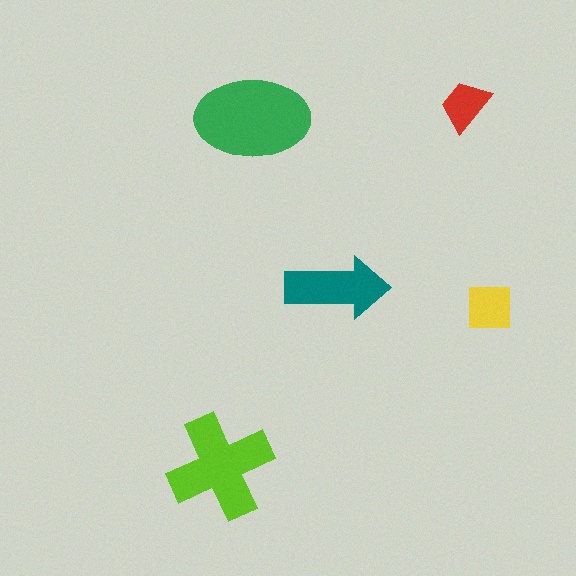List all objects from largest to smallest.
The green ellipse, the lime cross, the teal arrow, the yellow square, the red trapezoid.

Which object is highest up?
The red trapezoid is topmost.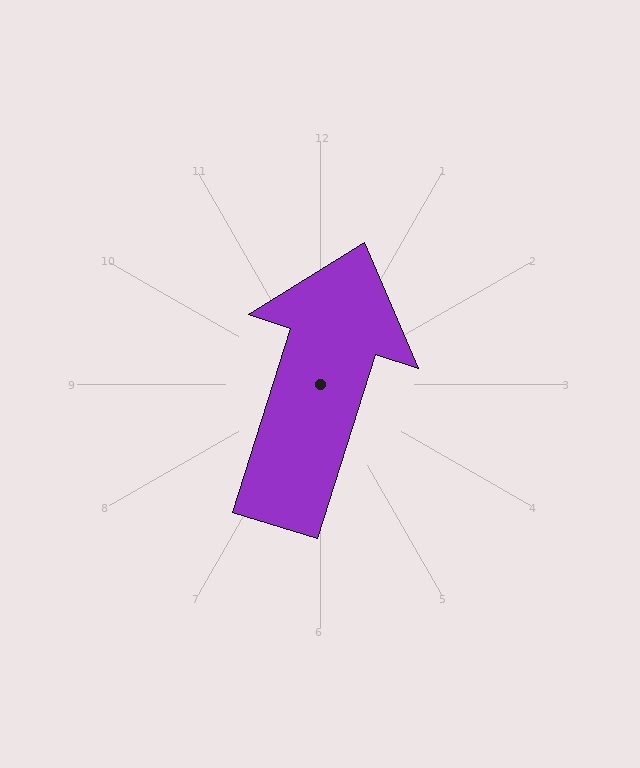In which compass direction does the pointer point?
North.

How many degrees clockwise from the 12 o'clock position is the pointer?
Approximately 18 degrees.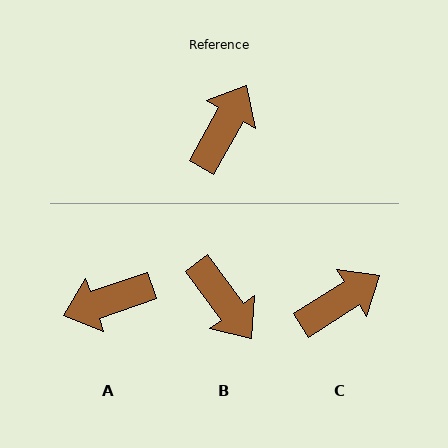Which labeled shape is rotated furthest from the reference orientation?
A, about 138 degrees away.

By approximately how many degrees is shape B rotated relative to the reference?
Approximately 114 degrees clockwise.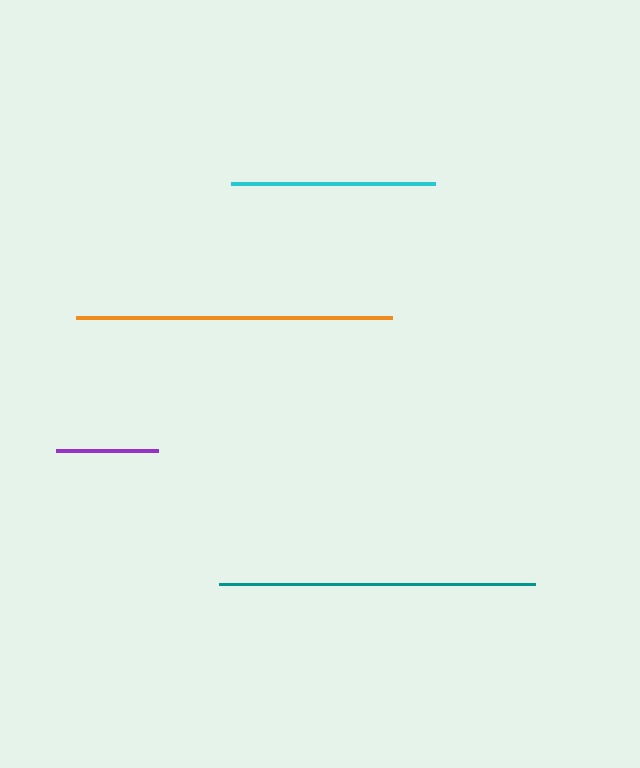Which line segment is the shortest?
The purple line is the shortest at approximately 102 pixels.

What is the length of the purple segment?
The purple segment is approximately 102 pixels long.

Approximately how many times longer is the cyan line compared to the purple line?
The cyan line is approximately 2.0 times the length of the purple line.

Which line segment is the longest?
The orange line is the longest at approximately 317 pixels.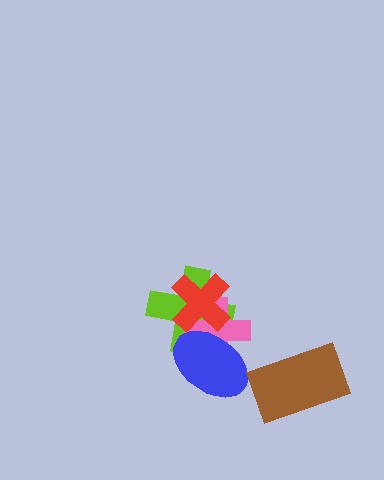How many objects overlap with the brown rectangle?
0 objects overlap with the brown rectangle.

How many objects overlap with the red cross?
3 objects overlap with the red cross.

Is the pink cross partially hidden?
Yes, it is partially covered by another shape.